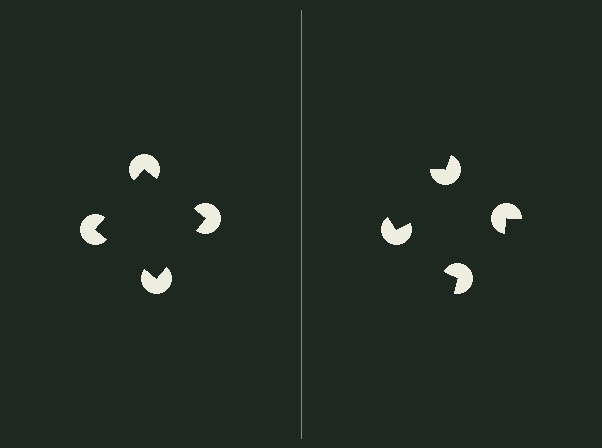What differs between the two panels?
The pac-man discs are positioned identically on both sides; only the wedge orientations differ. On the left they align to a square; on the right they are misaligned.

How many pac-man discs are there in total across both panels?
8 — 4 on each side.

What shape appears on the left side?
An illusory square.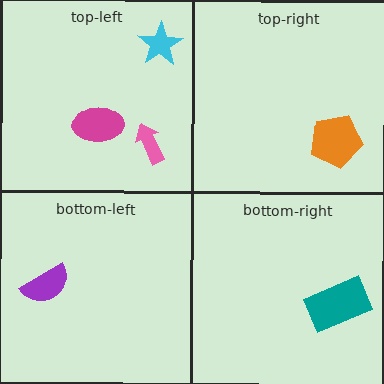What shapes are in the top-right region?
The orange pentagon.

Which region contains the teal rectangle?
The bottom-right region.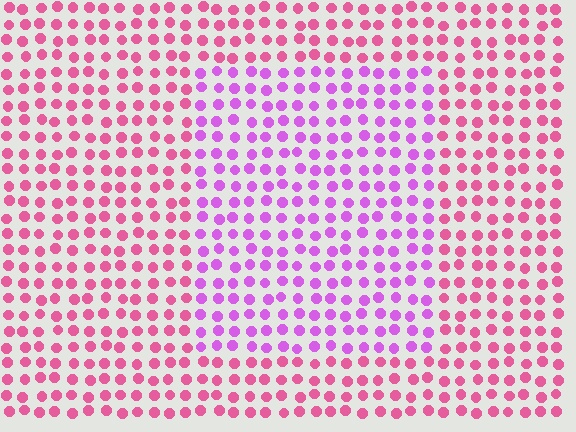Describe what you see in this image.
The image is filled with small pink elements in a uniform arrangement. A rectangle-shaped region is visible where the elements are tinted to a slightly different hue, forming a subtle color boundary.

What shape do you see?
I see a rectangle.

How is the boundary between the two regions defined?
The boundary is defined purely by a slight shift in hue (about 39 degrees). Spacing, size, and orientation are identical on both sides.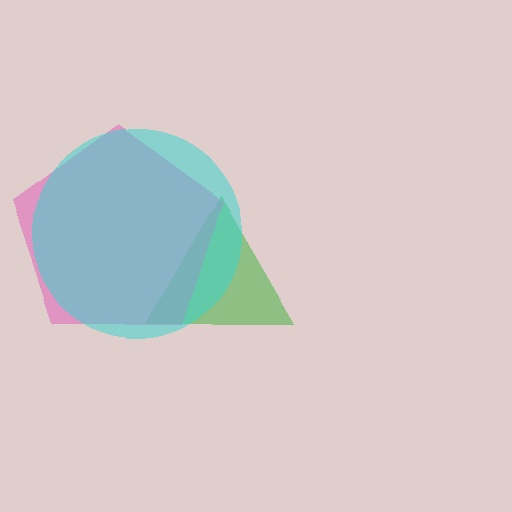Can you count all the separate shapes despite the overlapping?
Yes, there are 3 separate shapes.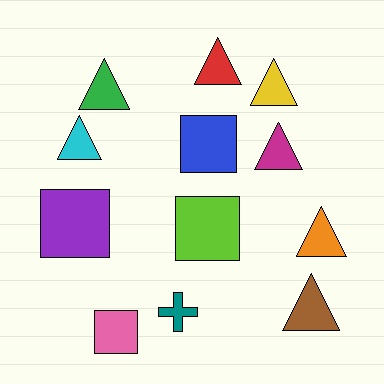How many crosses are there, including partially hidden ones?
There is 1 cross.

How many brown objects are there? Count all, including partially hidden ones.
There is 1 brown object.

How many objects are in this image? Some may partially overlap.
There are 12 objects.